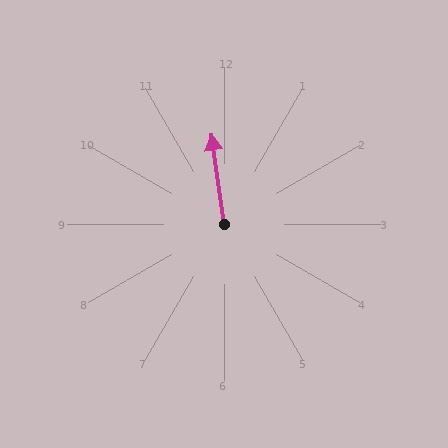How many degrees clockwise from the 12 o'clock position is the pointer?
Approximately 352 degrees.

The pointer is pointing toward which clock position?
Roughly 12 o'clock.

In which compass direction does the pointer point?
North.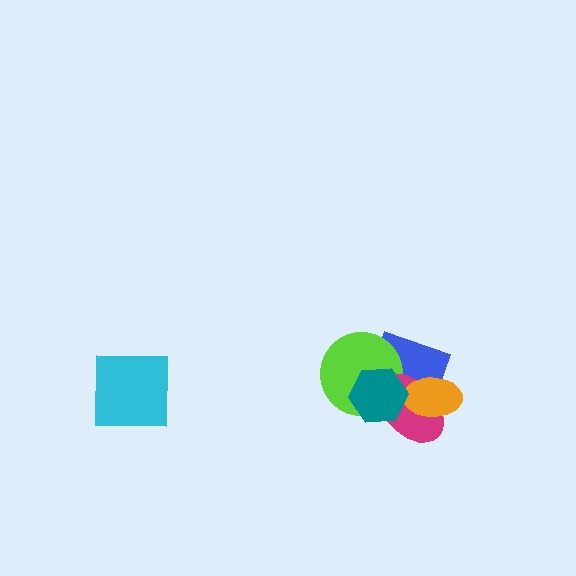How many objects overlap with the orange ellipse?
3 objects overlap with the orange ellipse.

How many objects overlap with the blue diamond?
4 objects overlap with the blue diamond.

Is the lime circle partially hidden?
Yes, it is partially covered by another shape.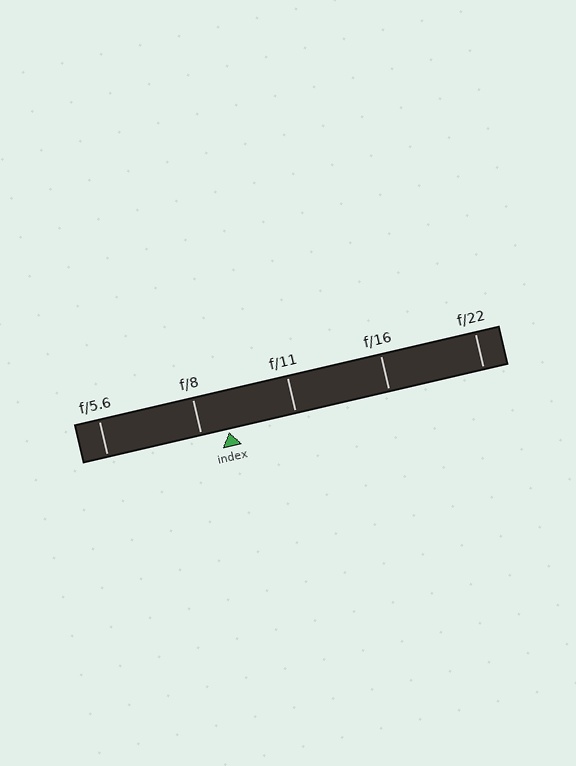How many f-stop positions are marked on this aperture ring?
There are 5 f-stop positions marked.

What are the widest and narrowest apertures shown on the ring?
The widest aperture shown is f/5.6 and the narrowest is f/22.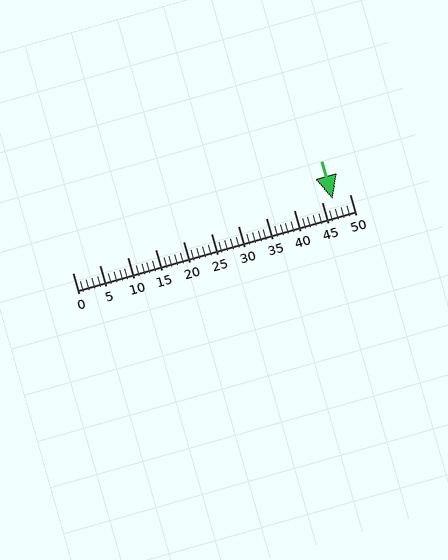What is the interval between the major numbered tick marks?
The major tick marks are spaced 5 units apart.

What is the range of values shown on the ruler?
The ruler shows values from 0 to 50.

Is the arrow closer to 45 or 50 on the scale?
The arrow is closer to 45.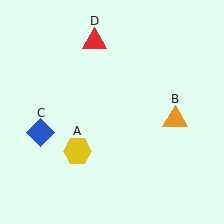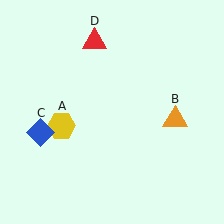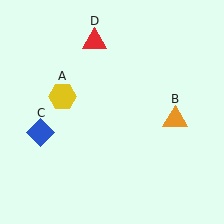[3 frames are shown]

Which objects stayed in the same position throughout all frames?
Orange triangle (object B) and blue diamond (object C) and red triangle (object D) remained stationary.